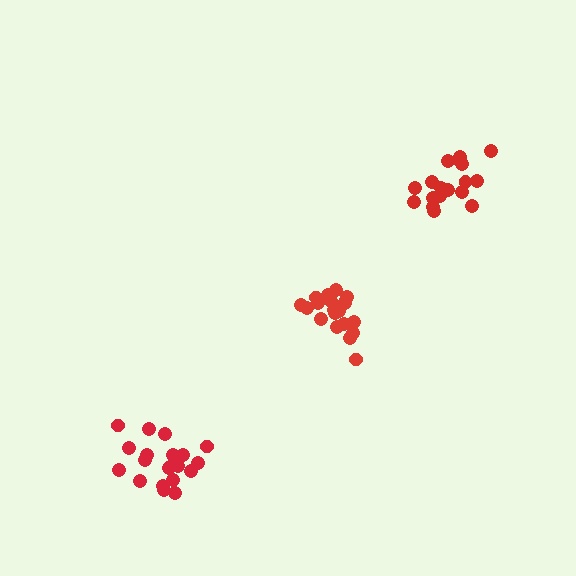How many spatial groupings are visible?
There are 3 spatial groupings.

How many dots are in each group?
Group 1: 18 dots, Group 2: 21 dots, Group 3: 20 dots (59 total).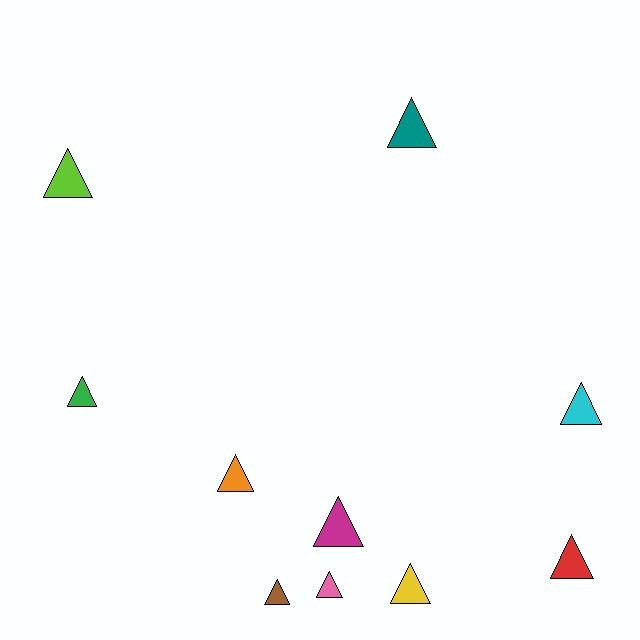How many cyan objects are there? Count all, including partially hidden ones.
There is 1 cyan object.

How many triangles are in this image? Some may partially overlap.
There are 10 triangles.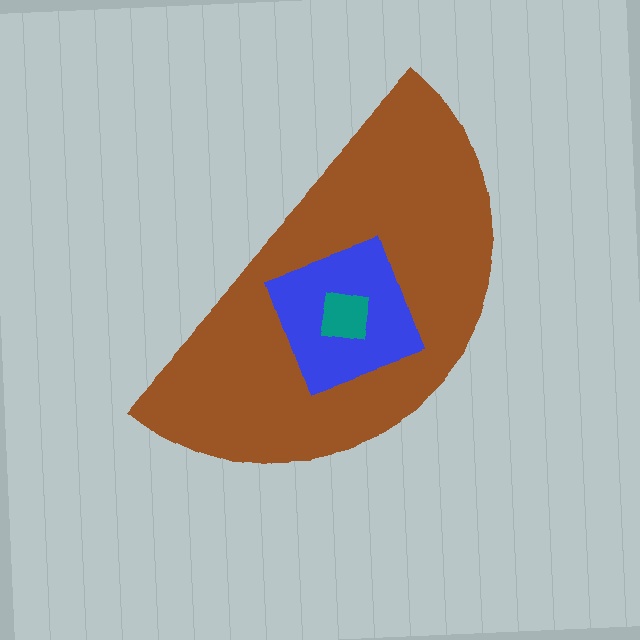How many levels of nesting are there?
3.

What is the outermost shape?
The brown semicircle.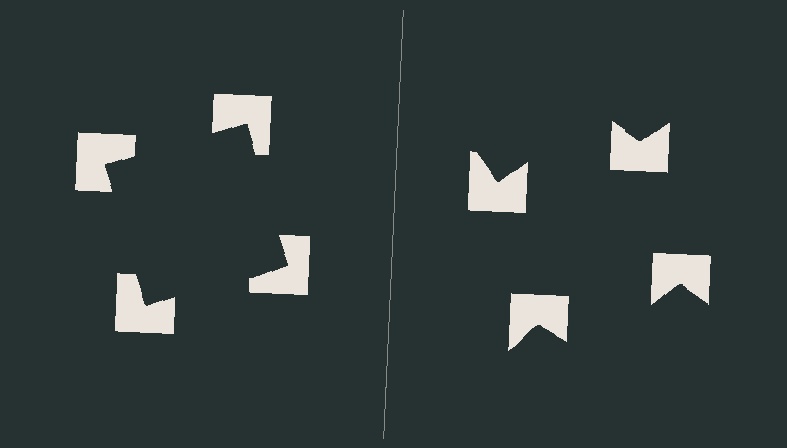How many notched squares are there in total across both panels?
8 — 4 on each side.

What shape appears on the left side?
An illusory square.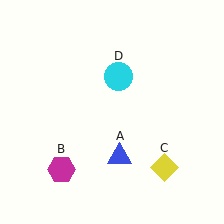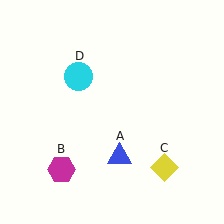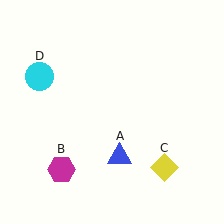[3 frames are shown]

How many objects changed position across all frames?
1 object changed position: cyan circle (object D).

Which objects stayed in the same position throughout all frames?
Blue triangle (object A) and magenta hexagon (object B) and yellow diamond (object C) remained stationary.